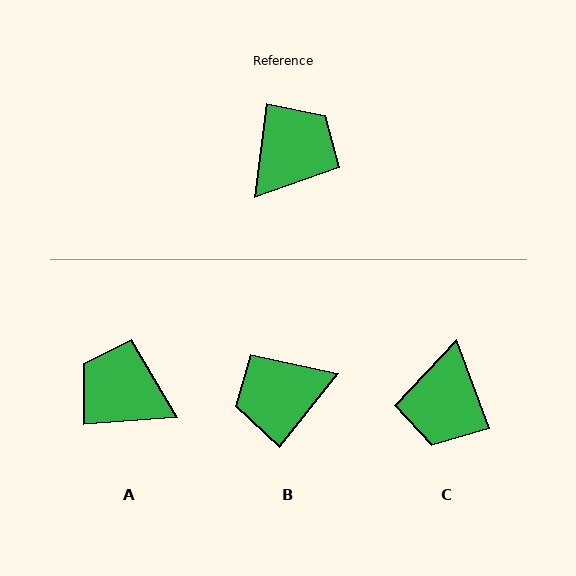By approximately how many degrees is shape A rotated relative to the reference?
Approximately 101 degrees counter-clockwise.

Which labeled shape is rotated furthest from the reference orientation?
C, about 152 degrees away.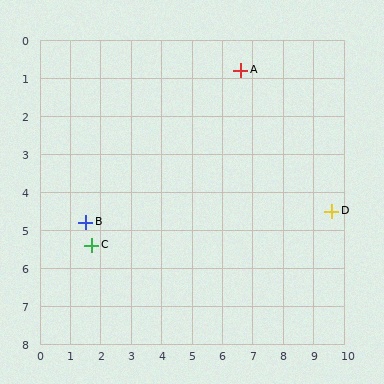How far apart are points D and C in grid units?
Points D and C are about 8.0 grid units apart.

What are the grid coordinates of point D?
Point D is at approximately (9.6, 4.5).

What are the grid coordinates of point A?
Point A is at approximately (6.6, 0.8).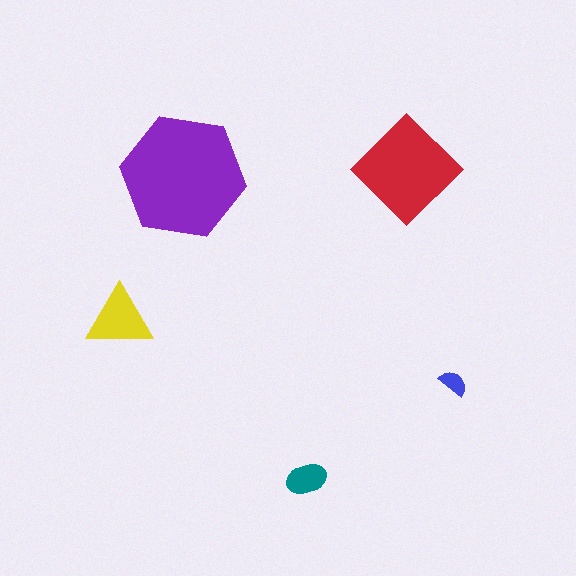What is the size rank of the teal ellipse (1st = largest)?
4th.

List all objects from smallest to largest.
The blue semicircle, the teal ellipse, the yellow triangle, the red diamond, the purple hexagon.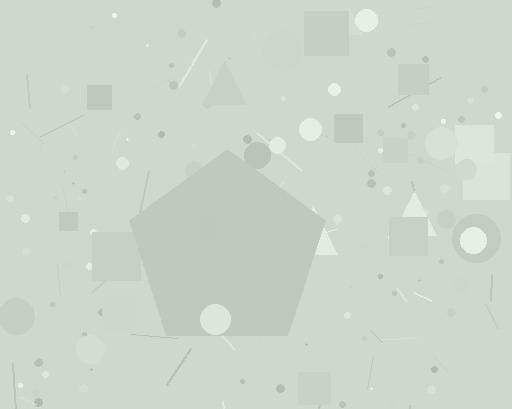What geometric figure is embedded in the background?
A pentagon is embedded in the background.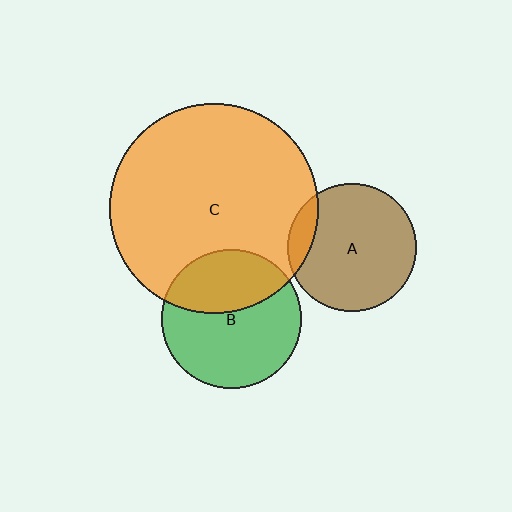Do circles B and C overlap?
Yes.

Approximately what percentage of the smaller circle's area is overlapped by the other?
Approximately 35%.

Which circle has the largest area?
Circle C (orange).